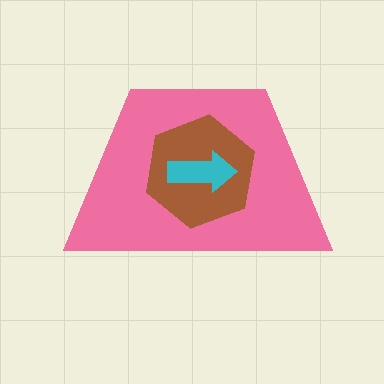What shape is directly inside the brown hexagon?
The cyan arrow.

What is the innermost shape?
The cyan arrow.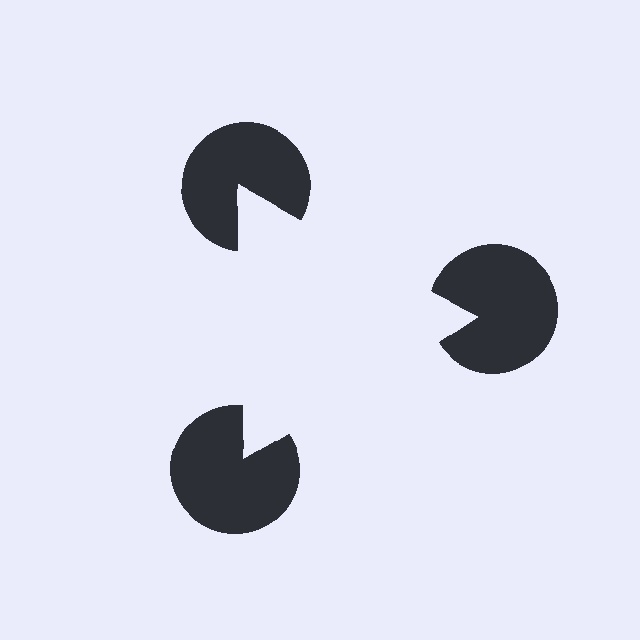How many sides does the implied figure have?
3 sides.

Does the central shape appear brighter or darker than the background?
It typically appears slightly brighter than the background, even though no actual brightness change is drawn.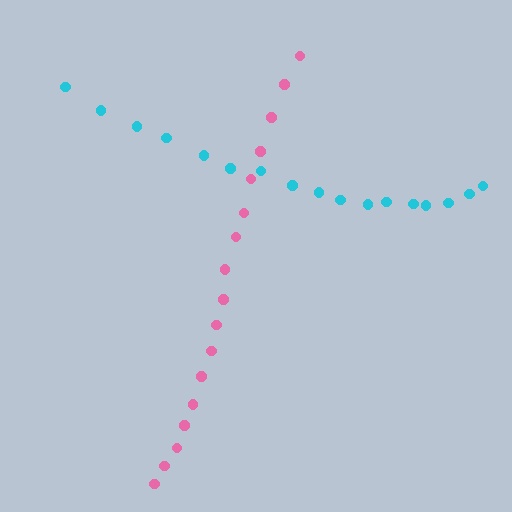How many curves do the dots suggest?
There are 2 distinct paths.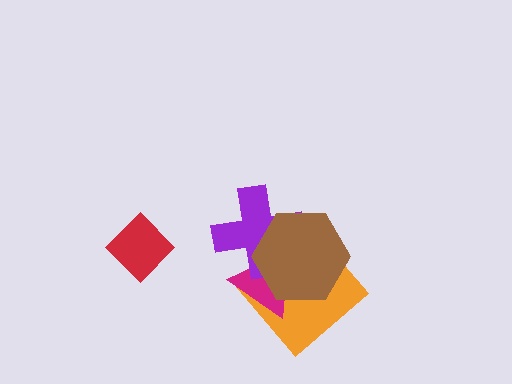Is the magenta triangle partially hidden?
Yes, it is partially covered by another shape.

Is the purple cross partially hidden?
Yes, it is partially covered by another shape.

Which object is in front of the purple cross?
The brown hexagon is in front of the purple cross.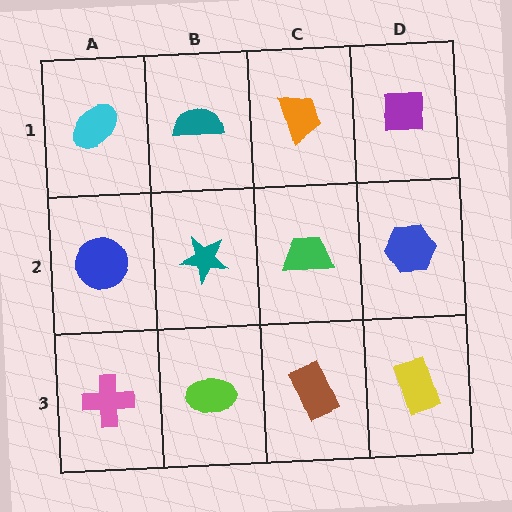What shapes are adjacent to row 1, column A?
A blue circle (row 2, column A), a teal semicircle (row 1, column B).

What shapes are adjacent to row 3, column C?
A green trapezoid (row 2, column C), a lime ellipse (row 3, column B), a yellow rectangle (row 3, column D).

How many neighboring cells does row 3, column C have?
3.